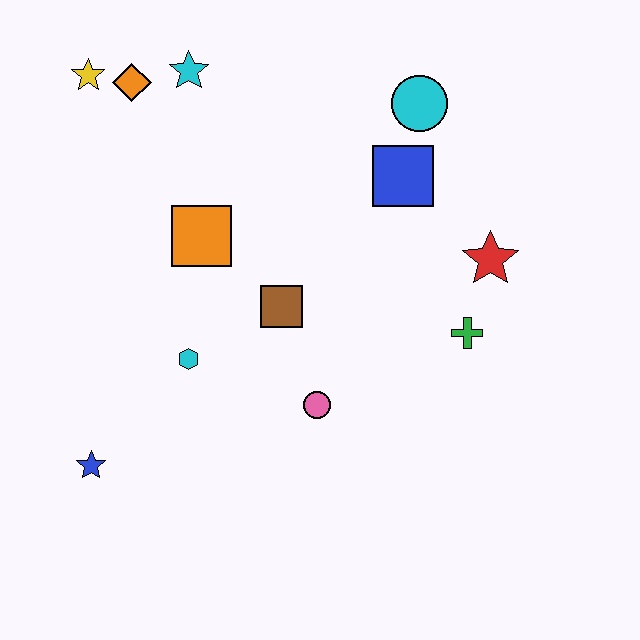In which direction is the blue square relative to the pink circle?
The blue square is above the pink circle.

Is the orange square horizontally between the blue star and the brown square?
Yes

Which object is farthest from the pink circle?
The yellow star is farthest from the pink circle.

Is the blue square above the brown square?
Yes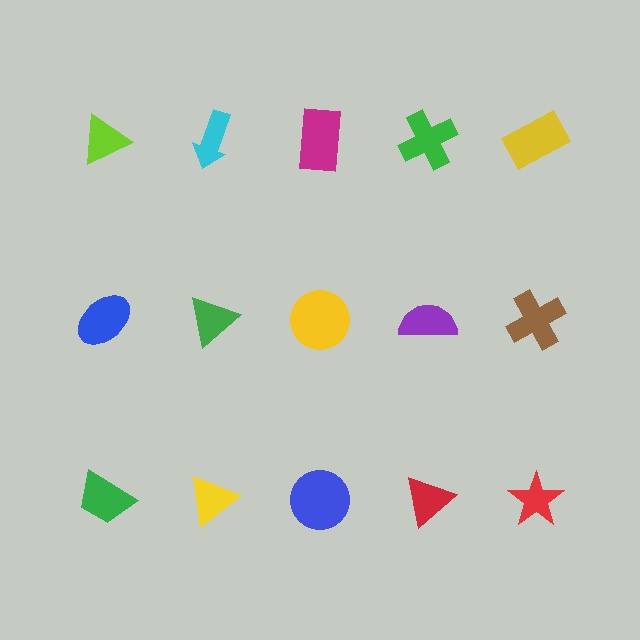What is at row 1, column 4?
A green cross.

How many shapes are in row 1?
5 shapes.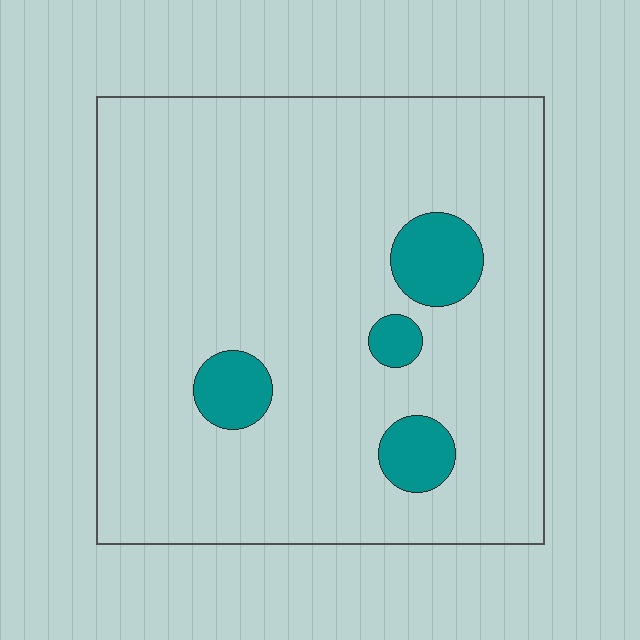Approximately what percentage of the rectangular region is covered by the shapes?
Approximately 10%.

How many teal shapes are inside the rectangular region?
4.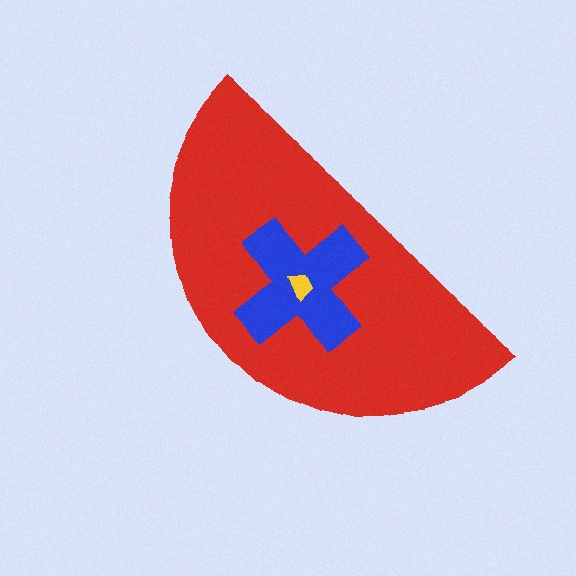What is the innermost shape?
The yellow trapezoid.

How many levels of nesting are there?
3.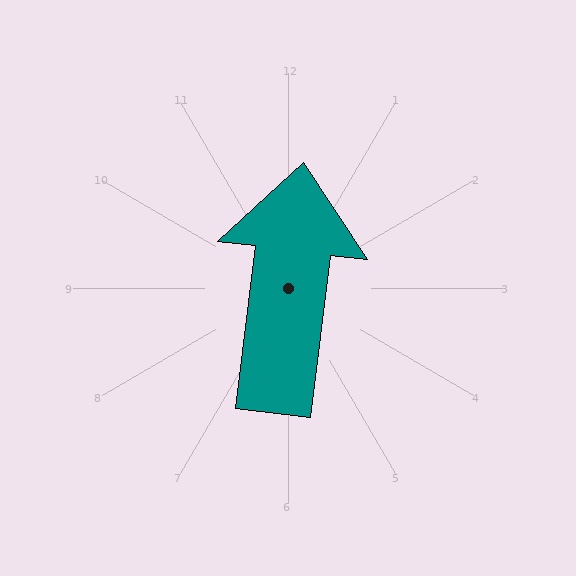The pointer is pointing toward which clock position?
Roughly 12 o'clock.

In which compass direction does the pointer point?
North.